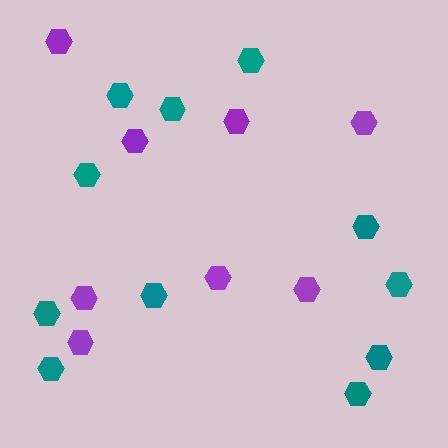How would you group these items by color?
There are 2 groups: one group of teal hexagons (11) and one group of purple hexagons (8).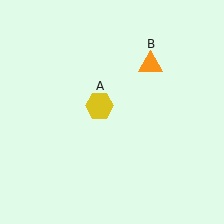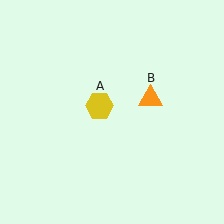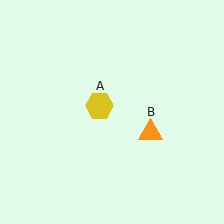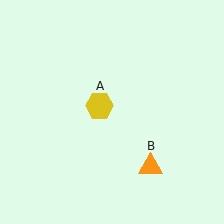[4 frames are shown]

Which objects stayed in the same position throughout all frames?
Yellow hexagon (object A) remained stationary.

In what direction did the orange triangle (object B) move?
The orange triangle (object B) moved down.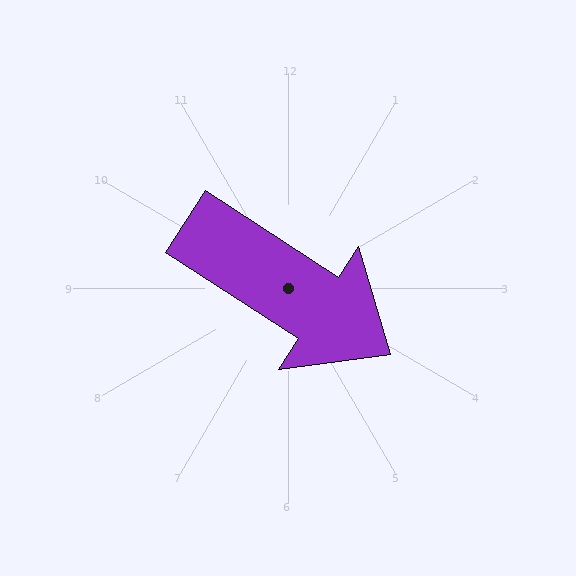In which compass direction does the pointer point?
Southeast.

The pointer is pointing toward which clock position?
Roughly 4 o'clock.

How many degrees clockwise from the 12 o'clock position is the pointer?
Approximately 123 degrees.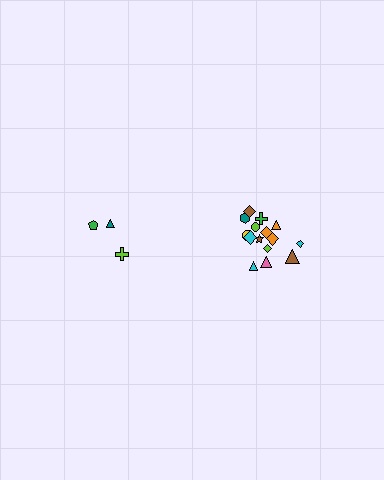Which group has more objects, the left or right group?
The right group.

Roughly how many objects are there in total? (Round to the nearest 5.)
Roughly 20 objects in total.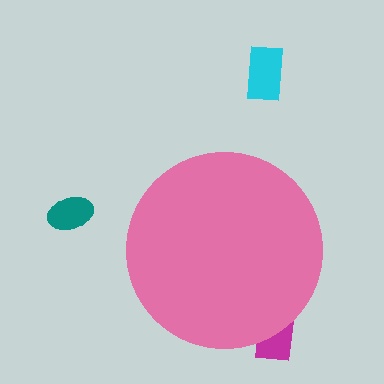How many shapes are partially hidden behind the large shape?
1 shape is partially hidden.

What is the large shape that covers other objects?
A pink circle.